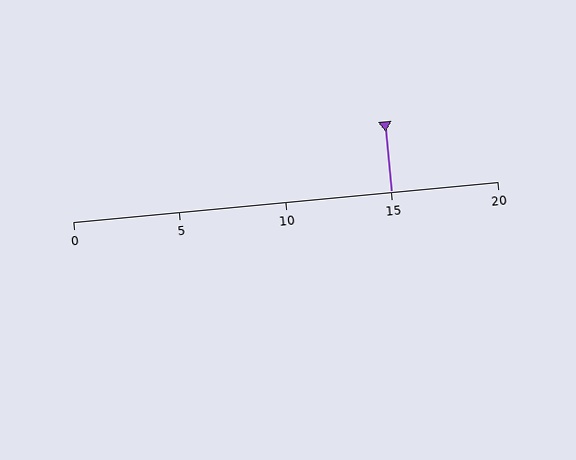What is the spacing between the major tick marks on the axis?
The major ticks are spaced 5 apart.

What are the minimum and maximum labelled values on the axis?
The axis runs from 0 to 20.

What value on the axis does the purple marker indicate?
The marker indicates approximately 15.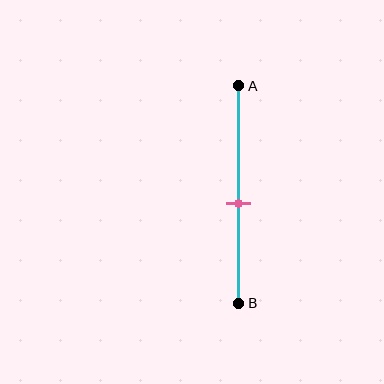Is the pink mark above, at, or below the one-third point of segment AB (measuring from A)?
The pink mark is below the one-third point of segment AB.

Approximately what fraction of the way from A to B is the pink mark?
The pink mark is approximately 55% of the way from A to B.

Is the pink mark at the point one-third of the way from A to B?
No, the mark is at about 55% from A, not at the 33% one-third point.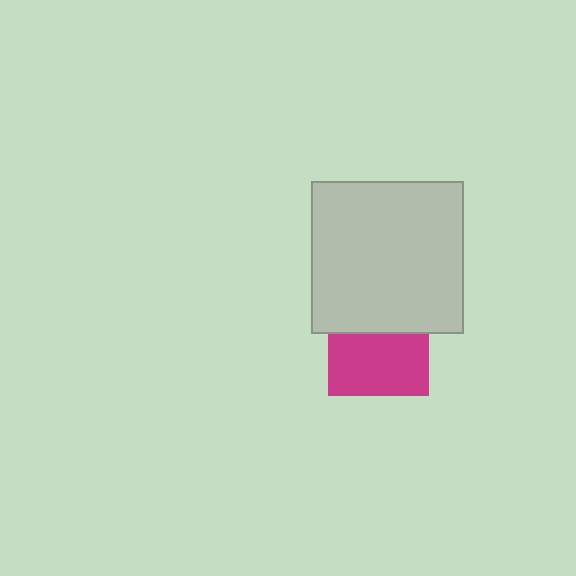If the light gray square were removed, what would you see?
You would see the complete magenta square.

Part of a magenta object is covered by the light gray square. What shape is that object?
It is a square.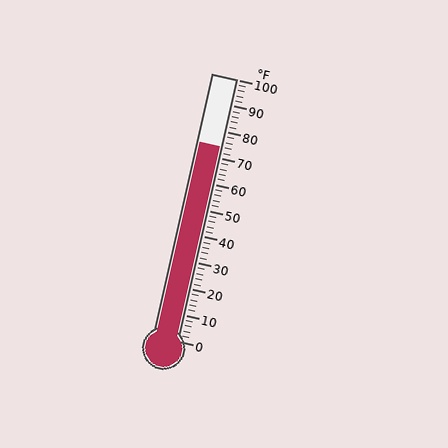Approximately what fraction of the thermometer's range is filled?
The thermometer is filled to approximately 75% of its range.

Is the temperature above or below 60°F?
The temperature is above 60°F.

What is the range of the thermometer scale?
The thermometer scale ranges from 0°F to 100°F.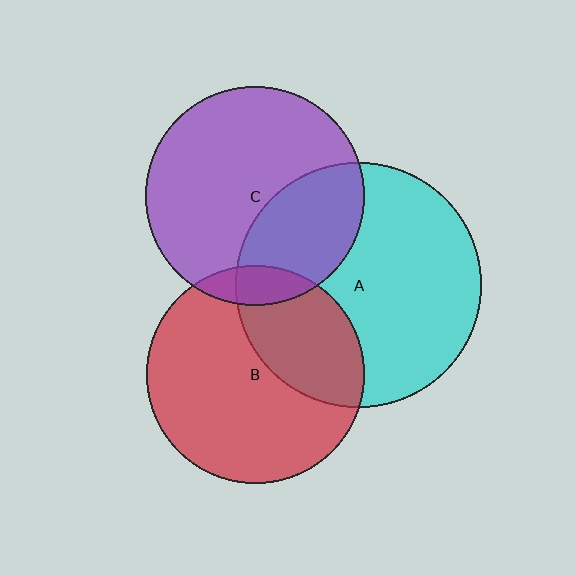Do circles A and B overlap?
Yes.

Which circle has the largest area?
Circle A (cyan).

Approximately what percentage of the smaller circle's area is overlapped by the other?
Approximately 35%.